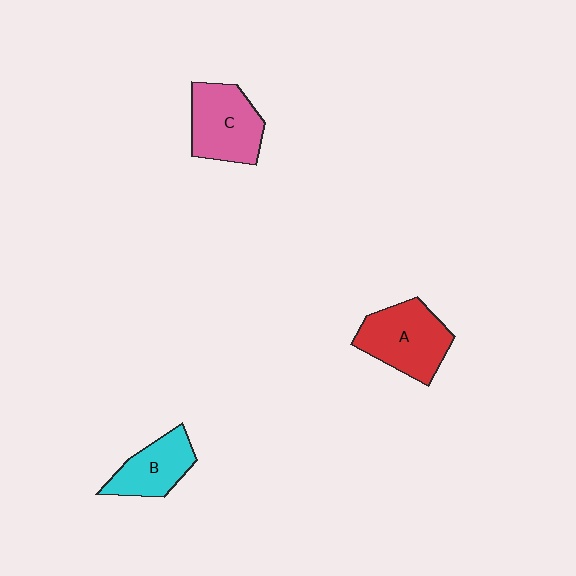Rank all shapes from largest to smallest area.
From largest to smallest: A (red), C (pink), B (cyan).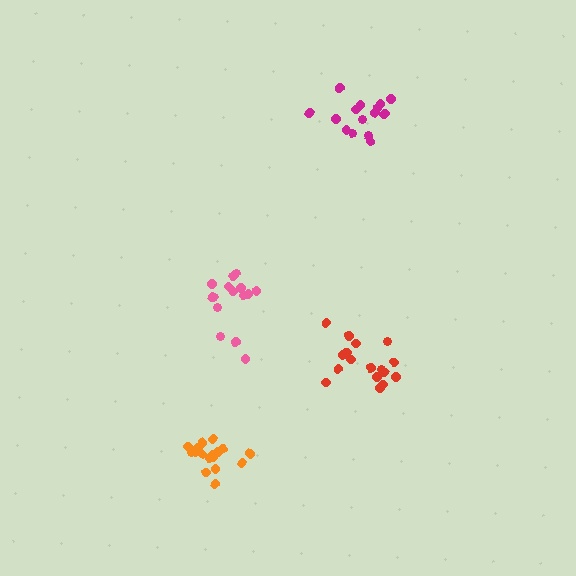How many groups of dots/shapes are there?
There are 4 groups.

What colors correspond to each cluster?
The clusters are colored: magenta, pink, red, orange.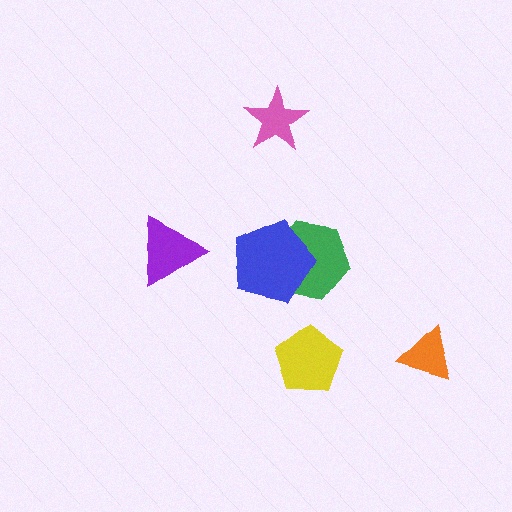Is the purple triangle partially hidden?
No, no other shape covers it.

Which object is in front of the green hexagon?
The blue pentagon is in front of the green hexagon.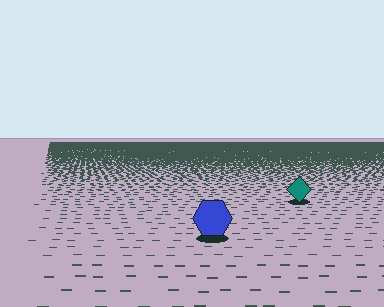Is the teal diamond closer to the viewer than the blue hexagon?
No. The blue hexagon is closer — you can tell from the texture gradient: the ground texture is coarser near it.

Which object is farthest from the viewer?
The teal diamond is farthest from the viewer. It appears smaller and the ground texture around it is denser.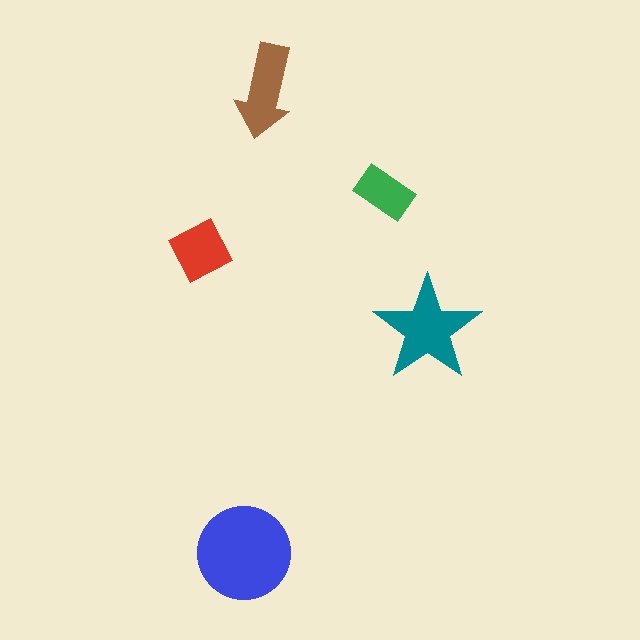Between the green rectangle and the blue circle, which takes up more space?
The blue circle.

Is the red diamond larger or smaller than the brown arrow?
Smaller.